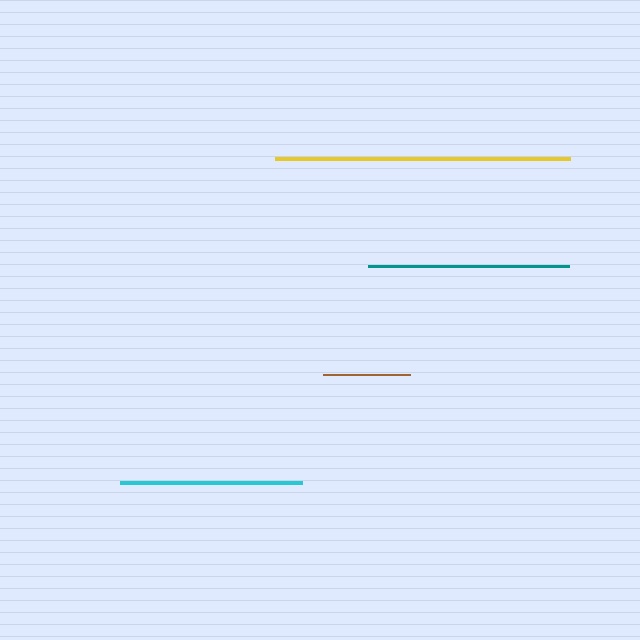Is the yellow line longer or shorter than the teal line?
The yellow line is longer than the teal line.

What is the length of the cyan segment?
The cyan segment is approximately 182 pixels long.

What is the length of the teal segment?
The teal segment is approximately 200 pixels long.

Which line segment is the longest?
The yellow line is the longest at approximately 294 pixels.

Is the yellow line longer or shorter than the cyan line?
The yellow line is longer than the cyan line.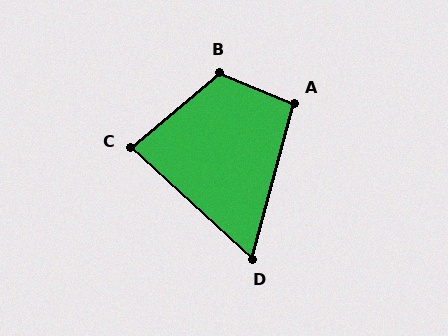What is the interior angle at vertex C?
Approximately 83 degrees (acute).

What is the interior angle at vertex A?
Approximately 97 degrees (obtuse).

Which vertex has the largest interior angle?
B, at approximately 118 degrees.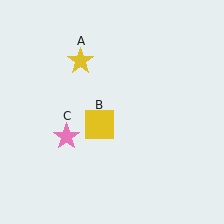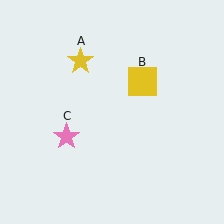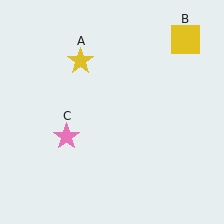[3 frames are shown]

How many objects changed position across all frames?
1 object changed position: yellow square (object B).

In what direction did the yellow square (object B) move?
The yellow square (object B) moved up and to the right.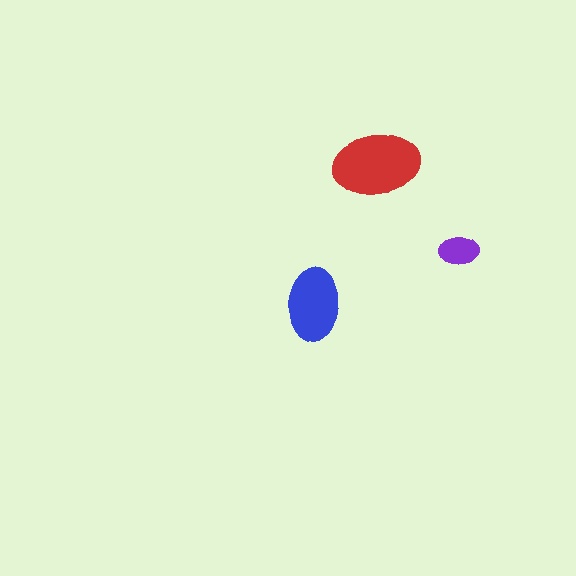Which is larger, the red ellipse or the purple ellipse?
The red one.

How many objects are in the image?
There are 3 objects in the image.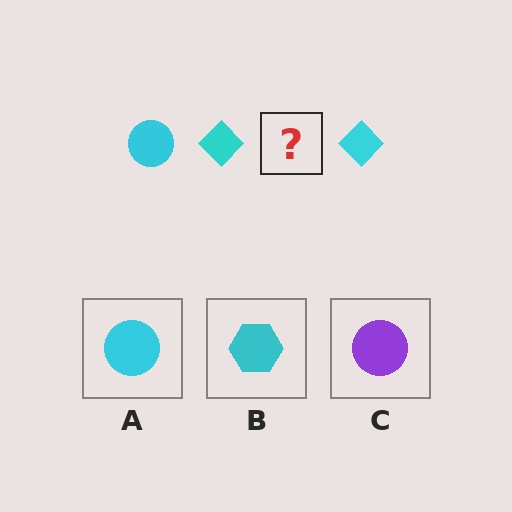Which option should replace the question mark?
Option A.